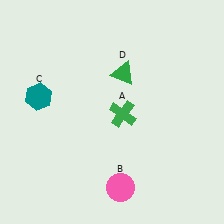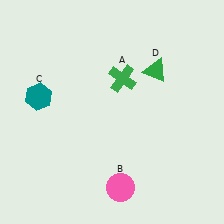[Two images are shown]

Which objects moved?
The objects that moved are: the green cross (A), the green triangle (D).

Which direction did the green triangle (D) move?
The green triangle (D) moved right.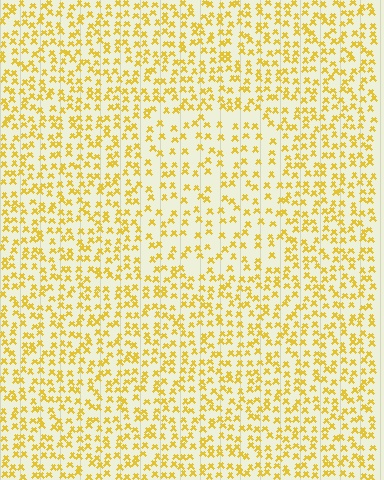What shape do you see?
I see a rectangle.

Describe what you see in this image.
The image contains small yellow elements arranged at two different densities. A rectangle-shaped region is visible where the elements are less densely packed than the surrounding area.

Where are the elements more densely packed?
The elements are more densely packed outside the rectangle boundary.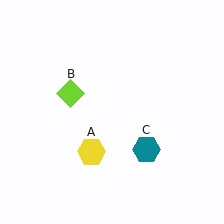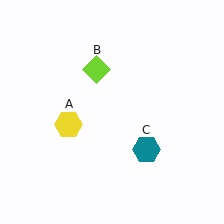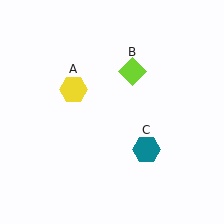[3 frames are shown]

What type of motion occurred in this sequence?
The yellow hexagon (object A), lime diamond (object B) rotated clockwise around the center of the scene.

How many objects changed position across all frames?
2 objects changed position: yellow hexagon (object A), lime diamond (object B).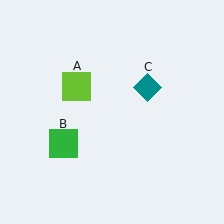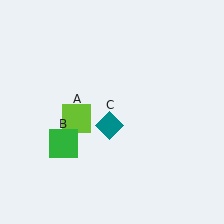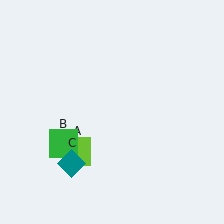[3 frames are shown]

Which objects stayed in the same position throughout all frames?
Green square (object B) remained stationary.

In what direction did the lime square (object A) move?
The lime square (object A) moved down.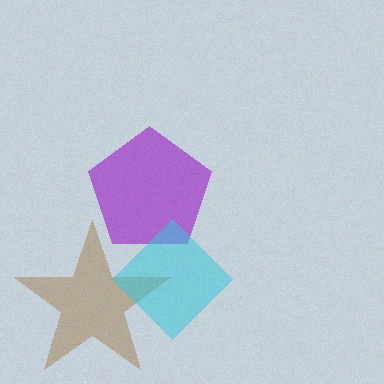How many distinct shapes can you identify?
There are 3 distinct shapes: a purple pentagon, a brown star, a cyan diamond.